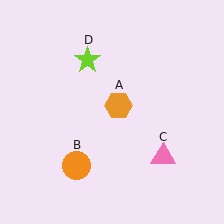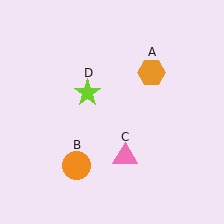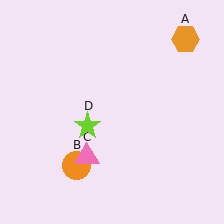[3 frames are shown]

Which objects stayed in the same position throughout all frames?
Orange circle (object B) remained stationary.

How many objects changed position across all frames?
3 objects changed position: orange hexagon (object A), pink triangle (object C), lime star (object D).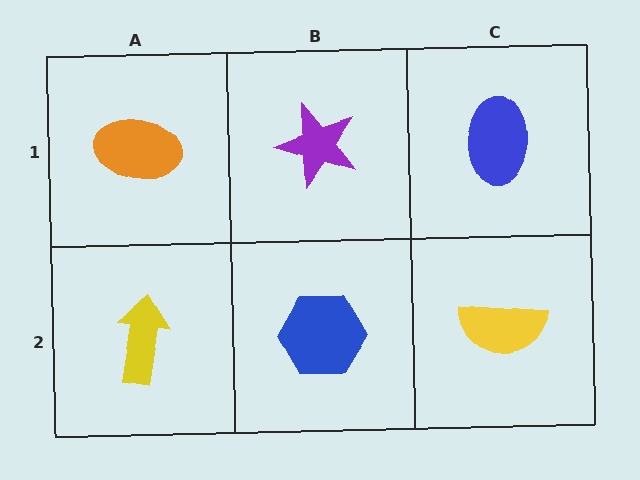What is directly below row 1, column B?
A blue hexagon.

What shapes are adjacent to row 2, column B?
A purple star (row 1, column B), a yellow arrow (row 2, column A), a yellow semicircle (row 2, column C).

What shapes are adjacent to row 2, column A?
An orange ellipse (row 1, column A), a blue hexagon (row 2, column B).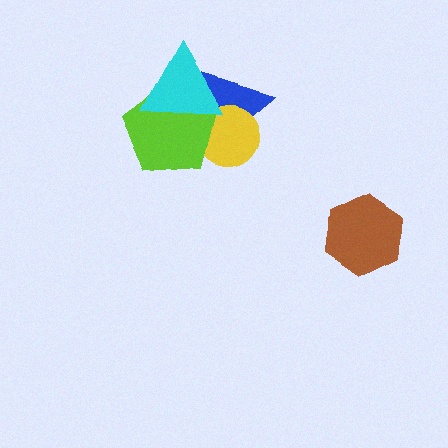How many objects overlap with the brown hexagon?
0 objects overlap with the brown hexagon.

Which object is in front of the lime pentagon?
The cyan triangle is in front of the lime pentagon.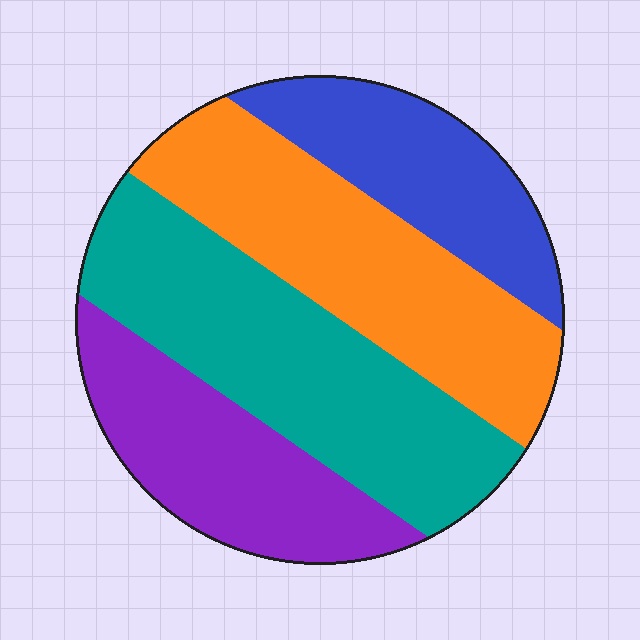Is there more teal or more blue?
Teal.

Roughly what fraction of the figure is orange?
Orange takes up about one quarter (1/4) of the figure.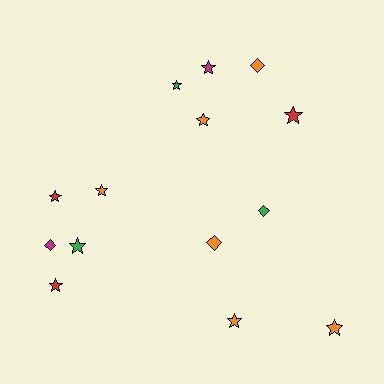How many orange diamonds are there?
There are 2 orange diamonds.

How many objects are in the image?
There are 14 objects.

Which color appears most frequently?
Orange, with 6 objects.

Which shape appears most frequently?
Star, with 10 objects.